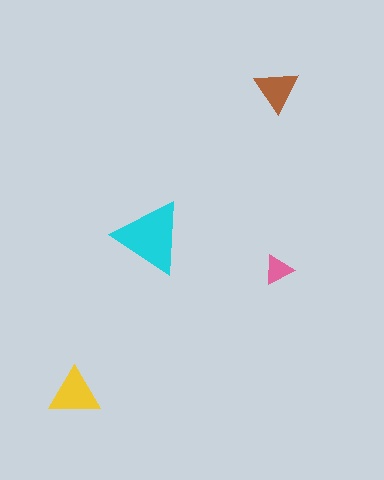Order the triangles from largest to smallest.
the cyan one, the yellow one, the brown one, the pink one.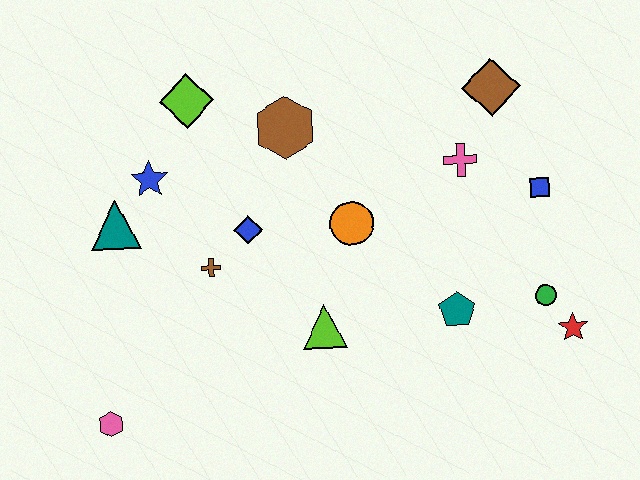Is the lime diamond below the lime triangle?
No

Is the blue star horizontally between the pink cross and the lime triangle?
No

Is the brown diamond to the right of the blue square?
No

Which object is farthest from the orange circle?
The pink hexagon is farthest from the orange circle.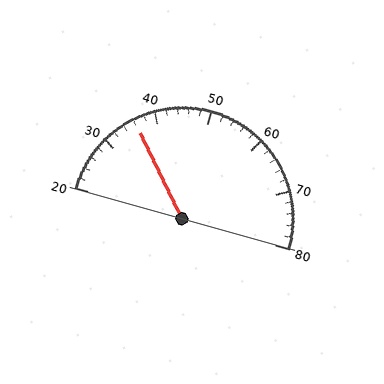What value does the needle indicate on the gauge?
The needle indicates approximately 36.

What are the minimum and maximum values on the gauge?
The gauge ranges from 20 to 80.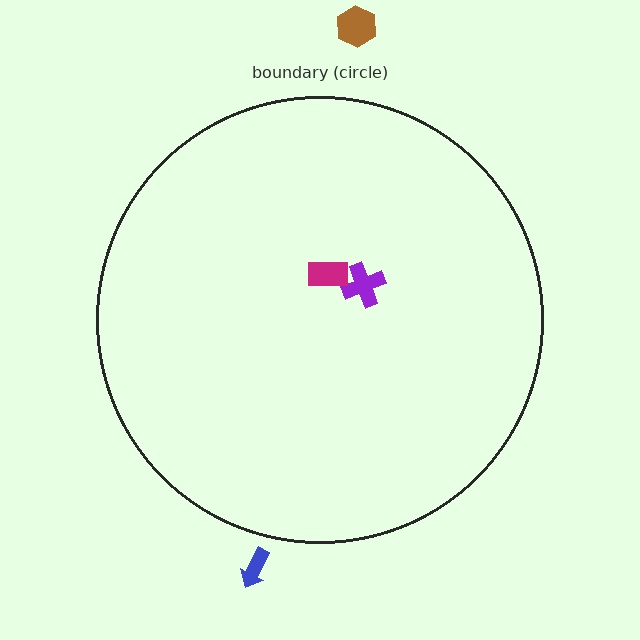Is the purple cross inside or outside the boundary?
Inside.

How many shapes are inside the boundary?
2 inside, 2 outside.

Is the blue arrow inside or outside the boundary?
Outside.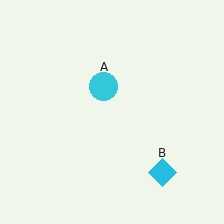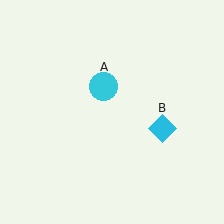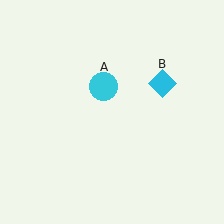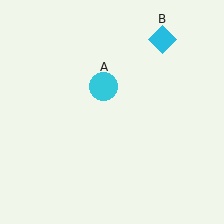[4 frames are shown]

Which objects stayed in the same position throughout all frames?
Cyan circle (object A) remained stationary.